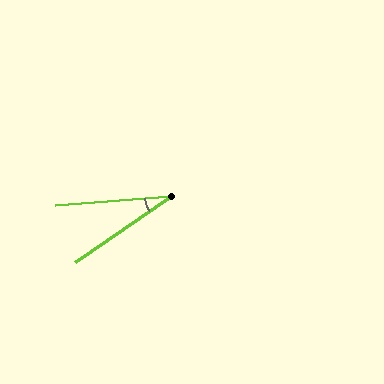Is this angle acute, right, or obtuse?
It is acute.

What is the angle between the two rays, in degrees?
Approximately 30 degrees.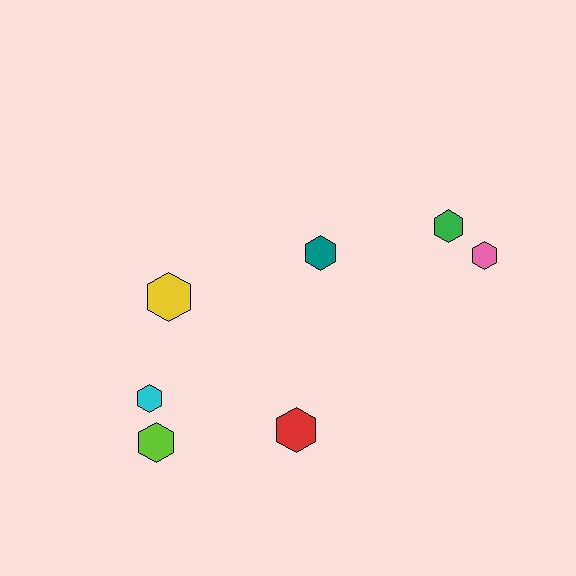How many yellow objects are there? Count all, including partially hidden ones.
There is 1 yellow object.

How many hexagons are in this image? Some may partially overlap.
There are 7 hexagons.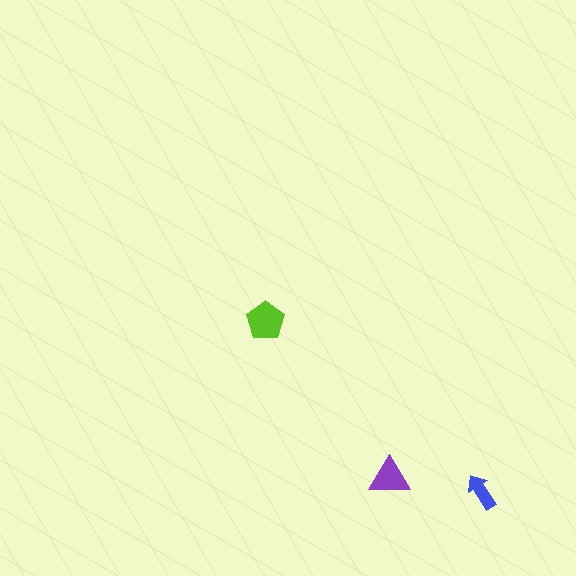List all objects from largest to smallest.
The lime pentagon, the purple triangle, the blue arrow.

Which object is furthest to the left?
The lime pentagon is leftmost.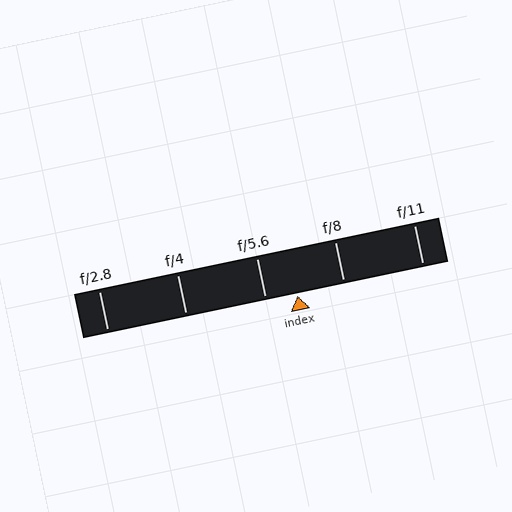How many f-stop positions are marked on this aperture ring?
There are 5 f-stop positions marked.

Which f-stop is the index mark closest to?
The index mark is closest to f/5.6.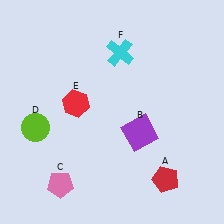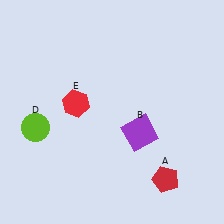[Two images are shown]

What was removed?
The pink pentagon (C), the cyan cross (F) were removed in Image 2.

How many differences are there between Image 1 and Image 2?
There are 2 differences between the two images.